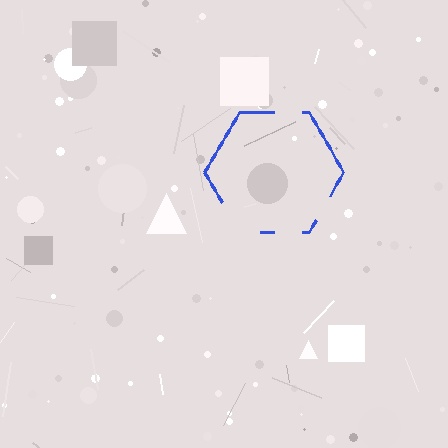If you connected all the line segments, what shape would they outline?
They would outline a hexagon.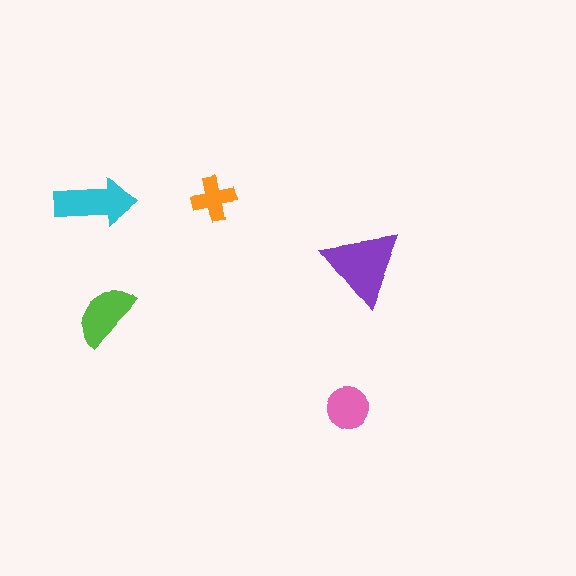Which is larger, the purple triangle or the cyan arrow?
The purple triangle.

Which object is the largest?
The purple triangle.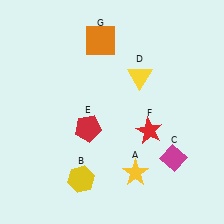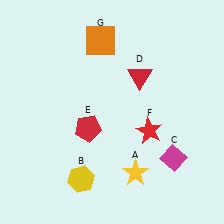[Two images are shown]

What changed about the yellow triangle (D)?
In Image 1, D is yellow. In Image 2, it changed to red.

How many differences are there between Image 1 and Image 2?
There is 1 difference between the two images.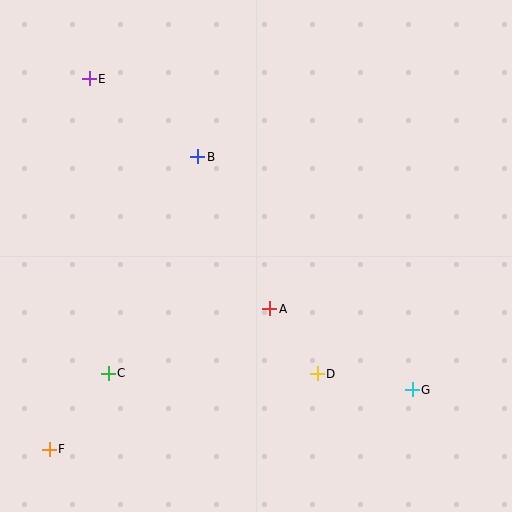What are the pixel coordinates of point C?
Point C is at (108, 373).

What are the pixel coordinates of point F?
Point F is at (49, 449).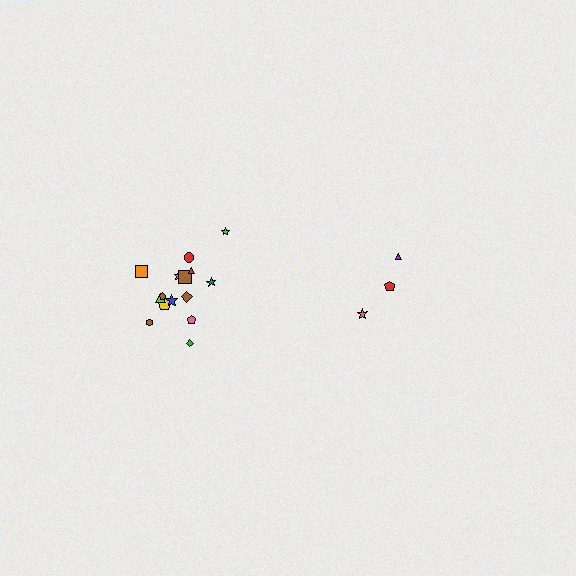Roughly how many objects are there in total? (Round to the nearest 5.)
Roughly 20 objects in total.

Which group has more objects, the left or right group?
The left group.